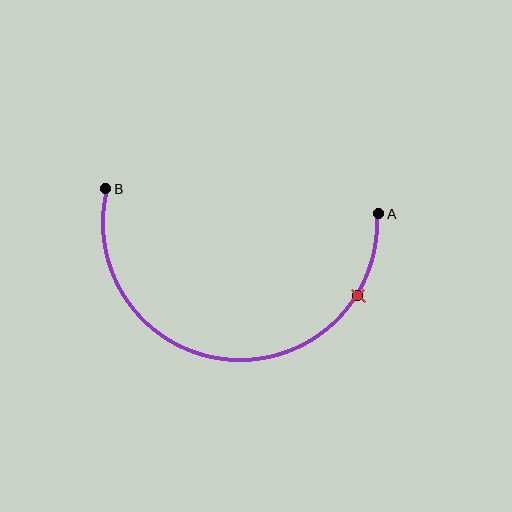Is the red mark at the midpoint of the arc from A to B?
No. The red mark lies on the arc but is closer to endpoint A. The arc midpoint would be at the point on the curve equidistant along the arc from both A and B.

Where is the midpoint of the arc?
The arc midpoint is the point on the curve farthest from the straight line joining A and B. It sits below that line.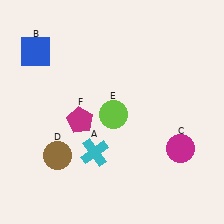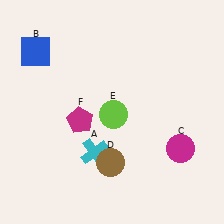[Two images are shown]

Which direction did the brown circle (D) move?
The brown circle (D) moved right.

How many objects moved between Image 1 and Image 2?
1 object moved between the two images.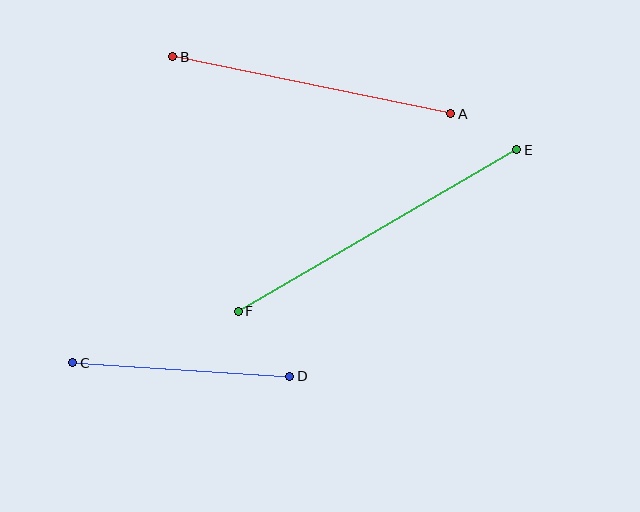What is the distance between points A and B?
The distance is approximately 284 pixels.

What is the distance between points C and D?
The distance is approximately 218 pixels.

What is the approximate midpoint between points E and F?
The midpoint is at approximately (378, 230) pixels.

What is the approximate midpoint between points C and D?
The midpoint is at approximately (181, 369) pixels.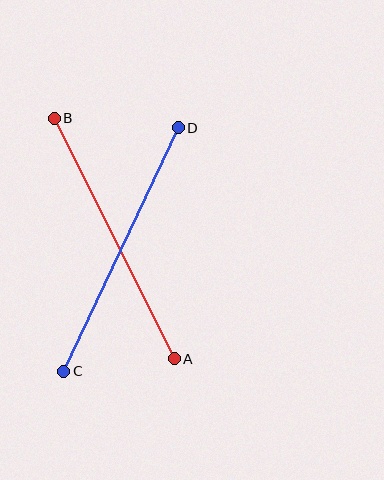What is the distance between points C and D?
The distance is approximately 269 pixels.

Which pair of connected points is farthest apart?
Points C and D are farthest apart.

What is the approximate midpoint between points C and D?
The midpoint is at approximately (121, 249) pixels.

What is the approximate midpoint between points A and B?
The midpoint is at approximately (114, 238) pixels.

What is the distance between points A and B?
The distance is approximately 269 pixels.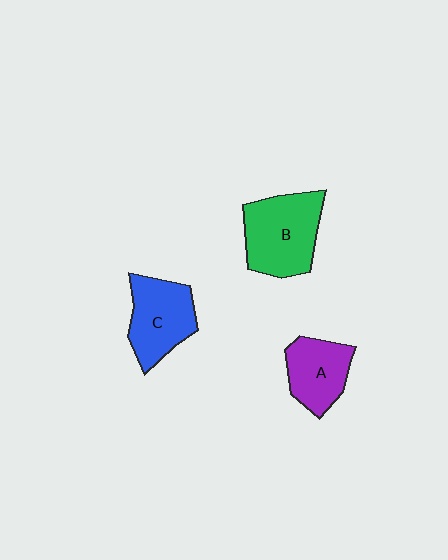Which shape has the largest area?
Shape B (green).